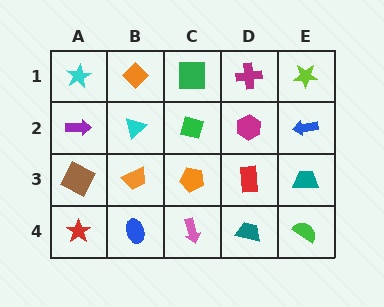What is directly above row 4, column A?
A brown square.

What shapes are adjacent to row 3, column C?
A green diamond (row 2, column C), a pink arrow (row 4, column C), an orange trapezoid (row 3, column B), a red rectangle (row 3, column D).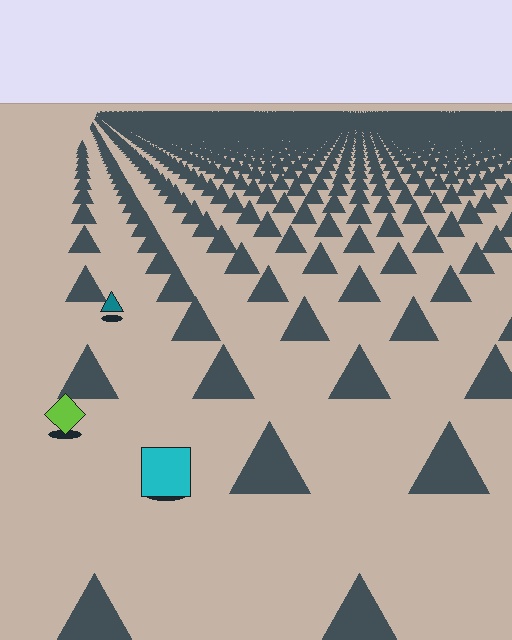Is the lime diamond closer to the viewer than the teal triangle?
Yes. The lime diamond is closer — you can tell from the texture gradient: the ground texture is coarser near it.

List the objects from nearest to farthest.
From nearest to farthest: the cyan square, the lime diamond, the teal triangle.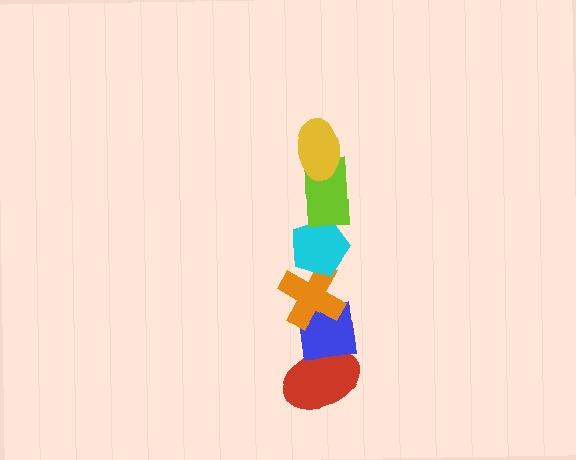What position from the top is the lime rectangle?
The lime rectangle is 2nd from the top.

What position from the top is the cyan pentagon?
The cyan pentagon is 3rd from the top.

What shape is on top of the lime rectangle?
The yellow ellipse is on top of the lime rectangle.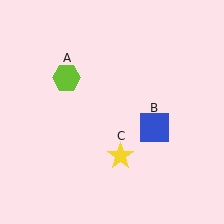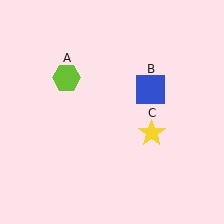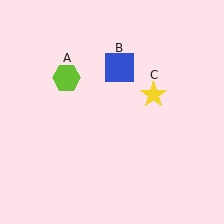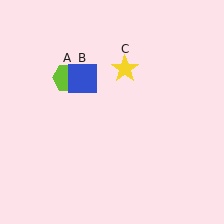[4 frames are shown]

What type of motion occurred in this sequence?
The blue square (object B), yellow star (object C) rotated counterclockwise around the center of the scene.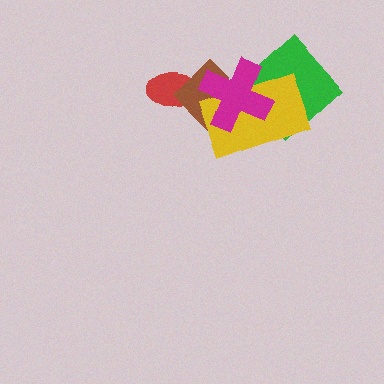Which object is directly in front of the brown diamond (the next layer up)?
The yellow rectangle is directly in front of the brown diamond.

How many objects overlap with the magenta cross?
3 objects overlap with the magenta cross.